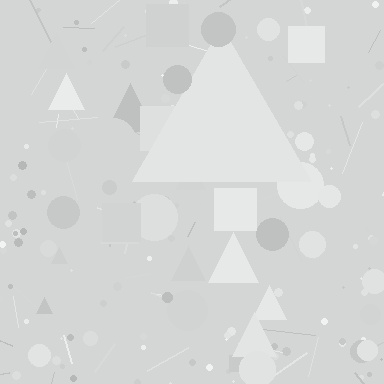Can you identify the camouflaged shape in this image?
The camouflaged shape is a triangle.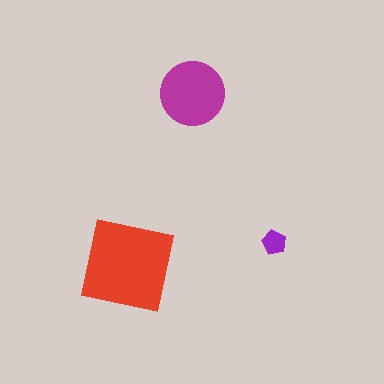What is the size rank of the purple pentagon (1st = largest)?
3rd.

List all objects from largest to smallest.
The red square, the magenta circle, the purple pentagon.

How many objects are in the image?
There are 3 objects in the image.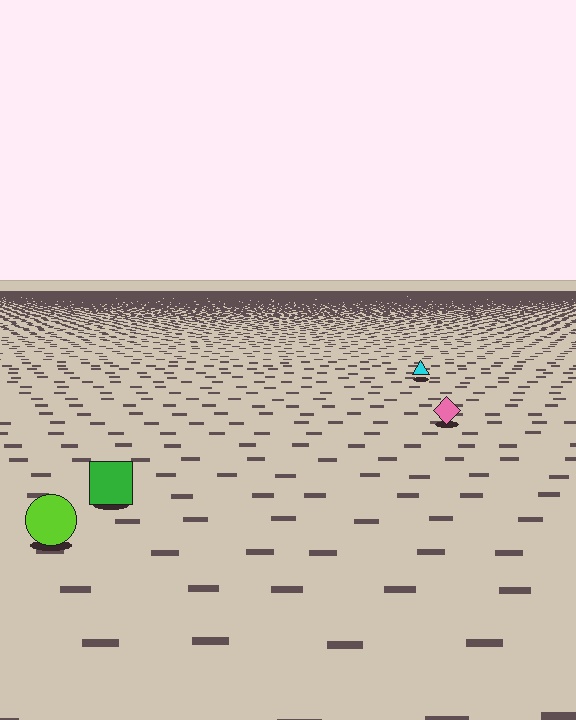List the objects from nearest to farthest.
From nearest to farthest: the lime circle, the green square, the pink diamond, the cyan triangle.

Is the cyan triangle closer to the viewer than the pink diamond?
No. The pink diamond is closer — you can tell from the texture gradient: the ground texture is coarser near it.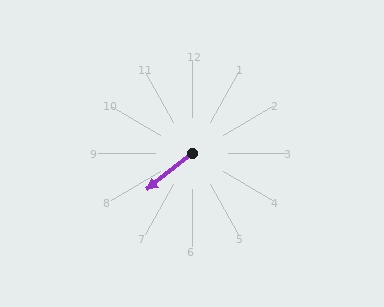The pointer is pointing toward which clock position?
Roughly 8 o'clock.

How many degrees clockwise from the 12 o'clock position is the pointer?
Approximately 232 degrees.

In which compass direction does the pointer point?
Southwest.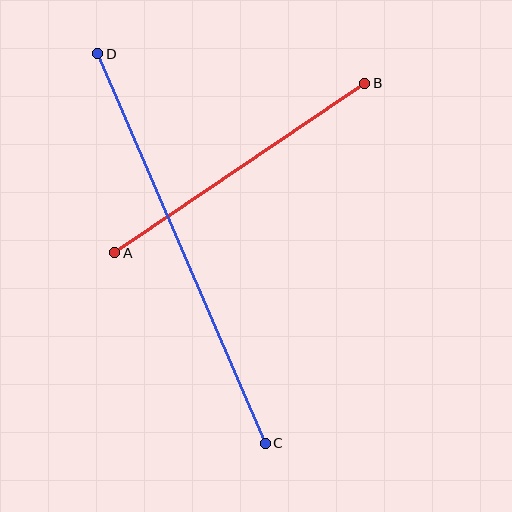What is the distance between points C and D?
The distance is approximately 424 pixels.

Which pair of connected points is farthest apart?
Points C and D are farthest apart.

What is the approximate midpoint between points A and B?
The midpoint is at approximately (240, 168) pixels.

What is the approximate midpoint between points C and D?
The midpoint is at approximately (181, 248) pixels.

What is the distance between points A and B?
The distance is approximately 302 pixels.